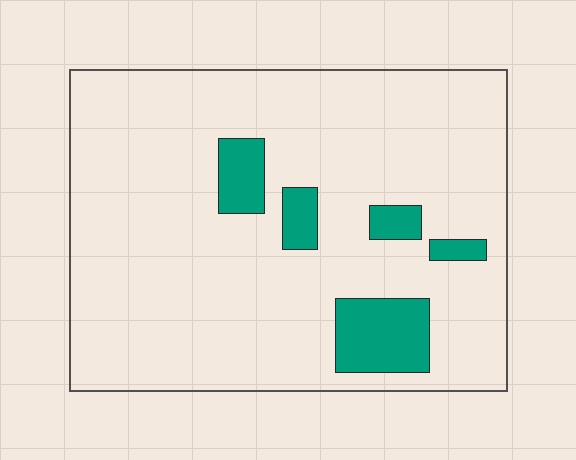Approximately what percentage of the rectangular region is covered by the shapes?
Approximately 10%.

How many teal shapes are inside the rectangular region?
5.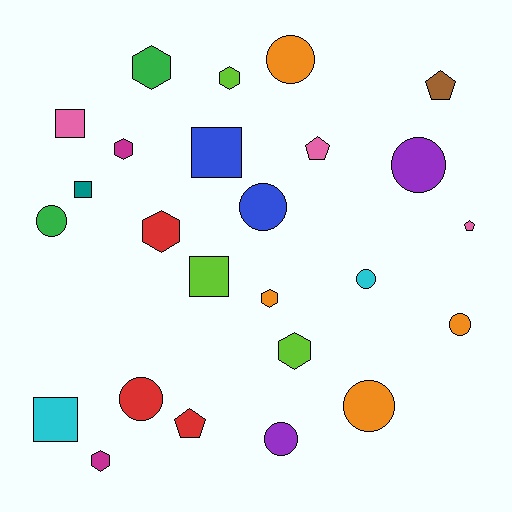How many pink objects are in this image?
There are 3 pink objects.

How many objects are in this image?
There are 25 objects.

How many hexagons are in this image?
There are 7 hexagons.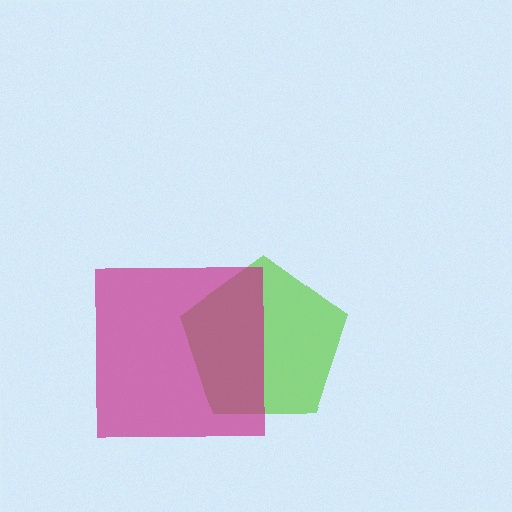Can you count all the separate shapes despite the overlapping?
Yes, there are 2 separate shapes.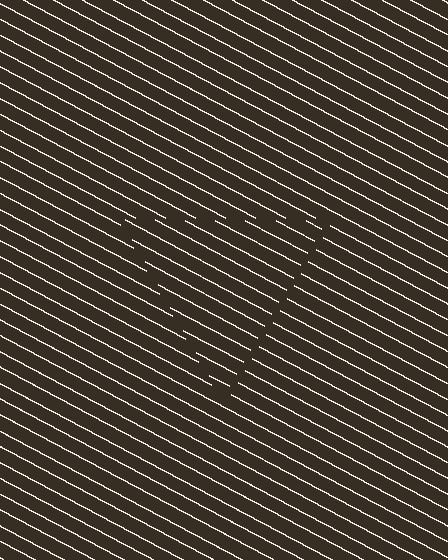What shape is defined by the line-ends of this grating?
An illusory triangle. The interior of the shape contains the same grating, shifted by half a period — the contour is defined by the phase discontinuity where line-ends from the inner and outer gratings abut.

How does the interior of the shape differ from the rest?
The interior of the shape contains the same grating, shifted by half a period — the contour is defined by the phase discontinuity where line-ends from the inner and outer gratings abut.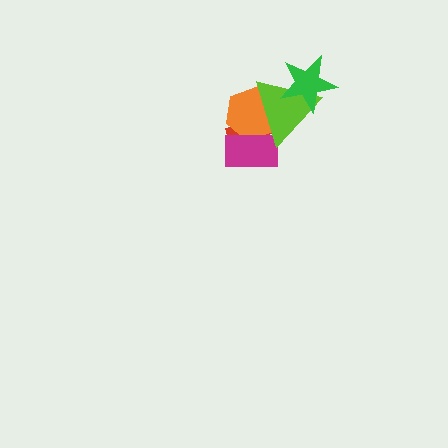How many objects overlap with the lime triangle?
4 objects overlap with the lime triangle.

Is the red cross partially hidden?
Yes, it is partially covered by another shape.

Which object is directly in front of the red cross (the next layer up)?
The orange hexagon is directly in front of the red cross.